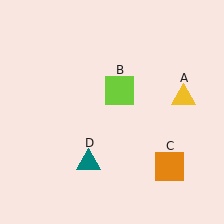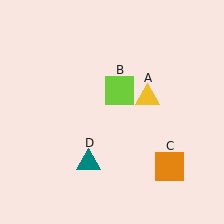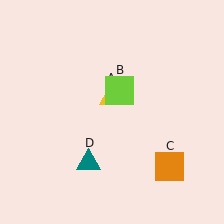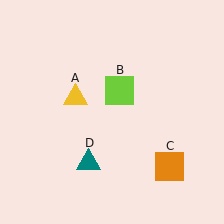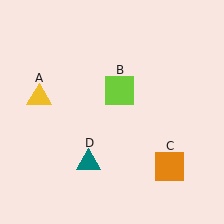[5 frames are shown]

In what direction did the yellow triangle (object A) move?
The yellow triangle (object A) moved left.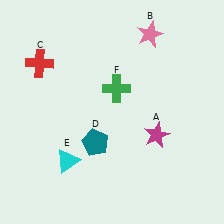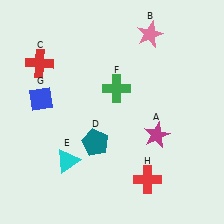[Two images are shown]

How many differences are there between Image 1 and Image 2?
There are 2 differences between the two images.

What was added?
A blue diamond (G), a red cross (H) were added in Image 2.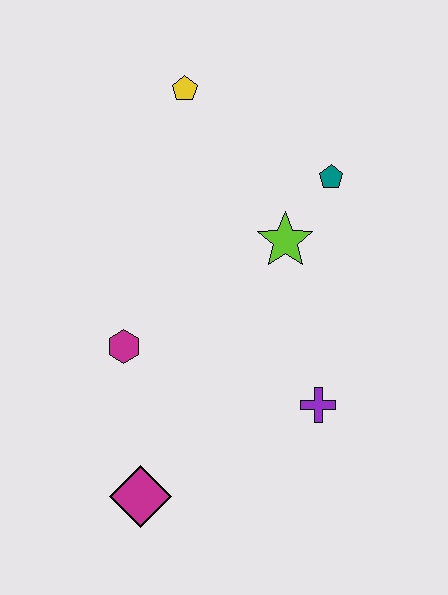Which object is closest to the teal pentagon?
The lime star is closest to the teal pentagon.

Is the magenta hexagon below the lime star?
Yes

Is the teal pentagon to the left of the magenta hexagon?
No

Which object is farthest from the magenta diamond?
The yellow pentagon is farthest from the magenta diamond.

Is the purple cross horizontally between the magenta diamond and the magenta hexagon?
No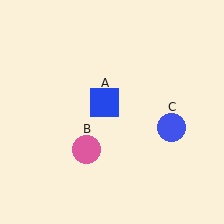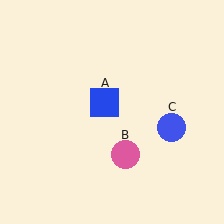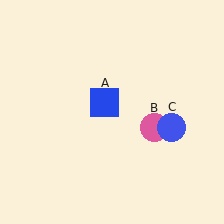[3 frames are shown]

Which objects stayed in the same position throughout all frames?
Blue square (object A) and blue circle (object C) remained stationary.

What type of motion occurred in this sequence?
The pink circle (object B) rotated counterclockwise around the center of the scene.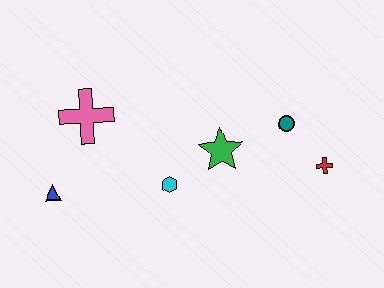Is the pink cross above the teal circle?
Yes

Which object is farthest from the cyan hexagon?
The red cross is farthest from the cyan hexagon.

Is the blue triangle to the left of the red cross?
Yes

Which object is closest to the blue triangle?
The pink cross is closest to the blue triangle.